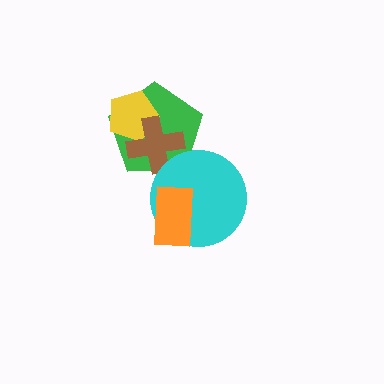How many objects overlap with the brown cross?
3 objects overlap with the brown cross.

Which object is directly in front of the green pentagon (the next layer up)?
The yellow pentagon is directly in front of the green pentagon.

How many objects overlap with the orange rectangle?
1 object overlaps with the orange rectangle.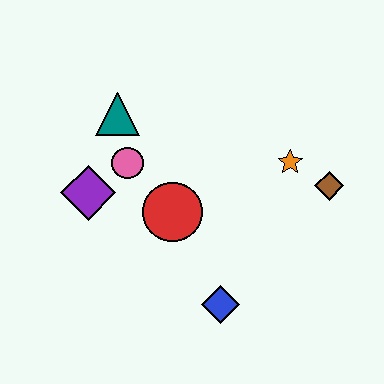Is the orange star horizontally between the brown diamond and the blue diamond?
Yes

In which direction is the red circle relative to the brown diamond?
The red circle is to the left of the brown diamond.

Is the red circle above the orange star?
No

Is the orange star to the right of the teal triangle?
Yes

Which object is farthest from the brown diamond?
The purple diamond is farthest from the brown diamond.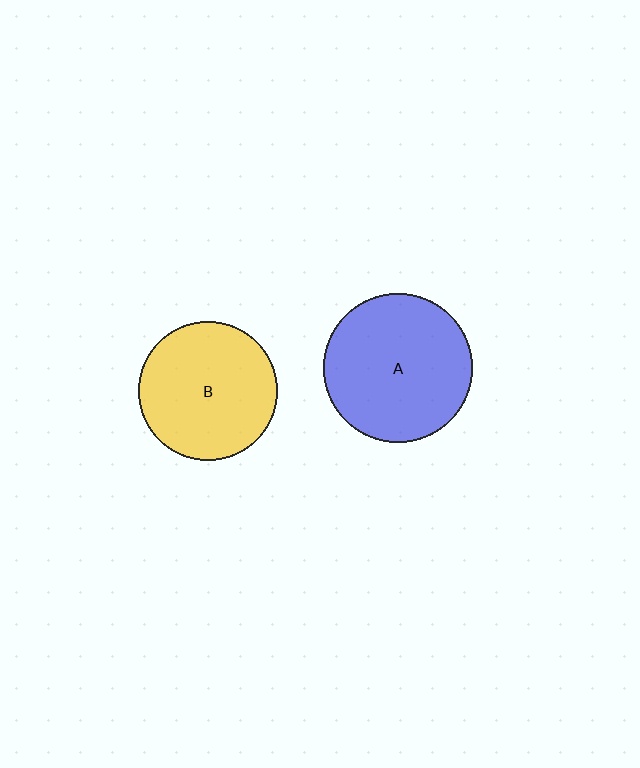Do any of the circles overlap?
No, none of the circles overlap.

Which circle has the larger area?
Circle A (blue).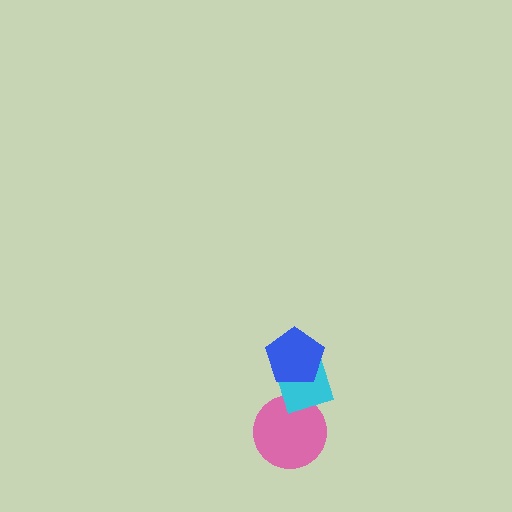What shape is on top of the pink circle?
The cyan diamond is on top of the pink circle.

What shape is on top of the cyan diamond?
The blue pentagon is on top of the cyan diamond.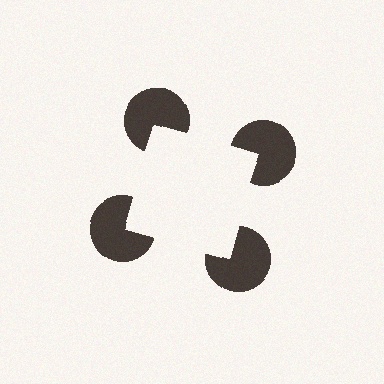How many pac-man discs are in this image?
There are 4 — one at each vertex of the illusory square.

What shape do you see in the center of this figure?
An illusory square — its edges are inferred from the aligned wedge cuts in the pac-man discs, not physically drawn.